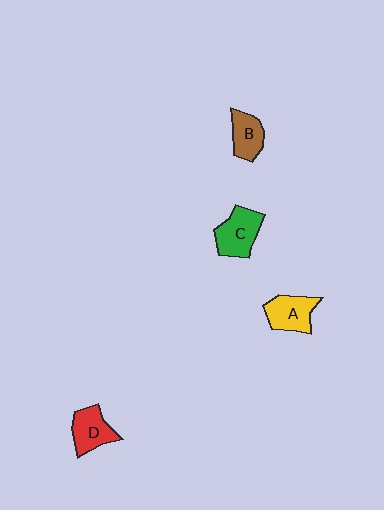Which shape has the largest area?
Shape C (green).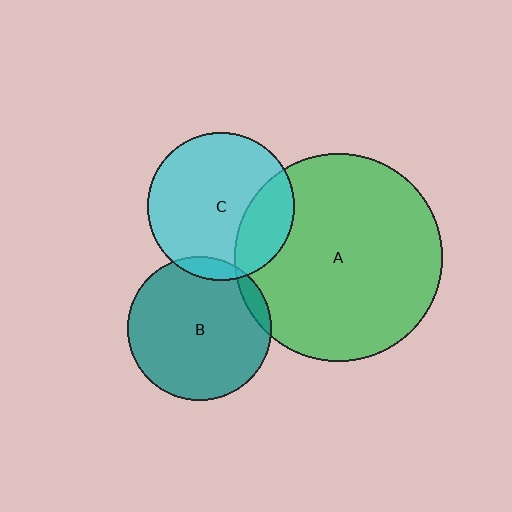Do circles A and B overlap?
Yes.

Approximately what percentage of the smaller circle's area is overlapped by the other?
Approximately 5%.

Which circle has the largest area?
Circle A (green).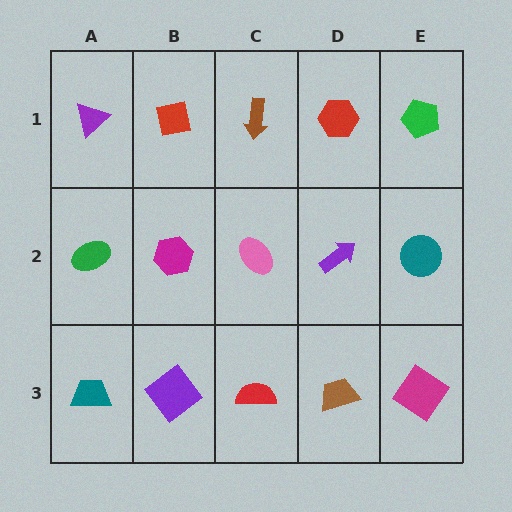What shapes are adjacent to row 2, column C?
A brown arrow (row 1, column C), a red semicircle (row 3, column C), a magenta hexagon (row 2, column B), a purple arrow (row 2, column D).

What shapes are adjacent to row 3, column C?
A pink ellipse (row 2, column C), a purple diamond (row 3, column B), a brown trapezoid (row 3, column D).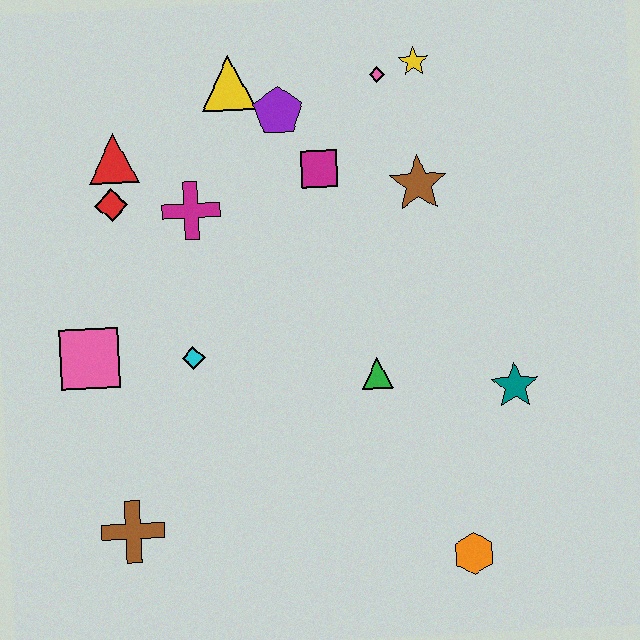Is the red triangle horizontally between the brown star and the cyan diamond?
No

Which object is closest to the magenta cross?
The red diamond is closest to the magenta cross.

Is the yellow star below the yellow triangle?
No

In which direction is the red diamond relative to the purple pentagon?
The red diamond is to the left of the purple pentagon.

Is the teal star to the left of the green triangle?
No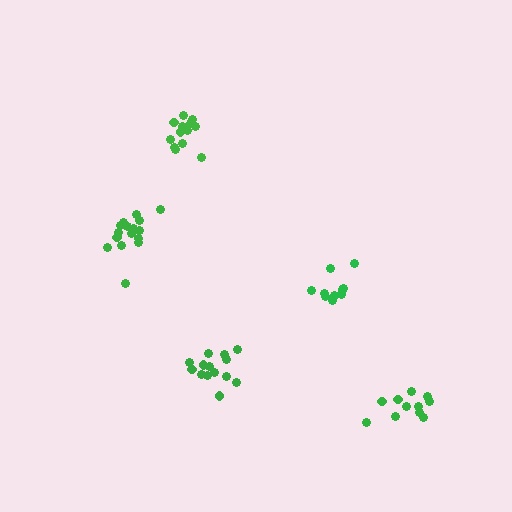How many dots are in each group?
Group 1: 11 dots, Group 2: 16 dots, Group 3: 11 dots, Group 4: 13 dots, Group 5: 14 dots (65 total).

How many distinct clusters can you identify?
There are 5 distinct clusters.